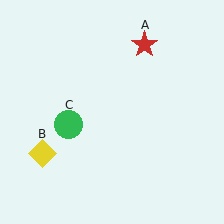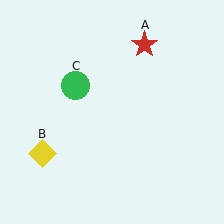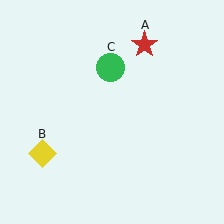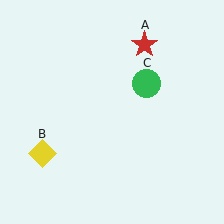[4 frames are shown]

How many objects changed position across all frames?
1 object changed position: green circle (object C).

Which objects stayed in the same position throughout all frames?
Red star (object A) and yellow diamond (object B) remained stationary.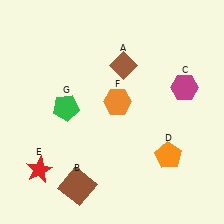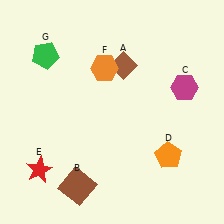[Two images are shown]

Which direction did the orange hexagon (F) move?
The orange hexagon (F) moved up.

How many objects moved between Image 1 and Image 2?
2 objects moved between the two images.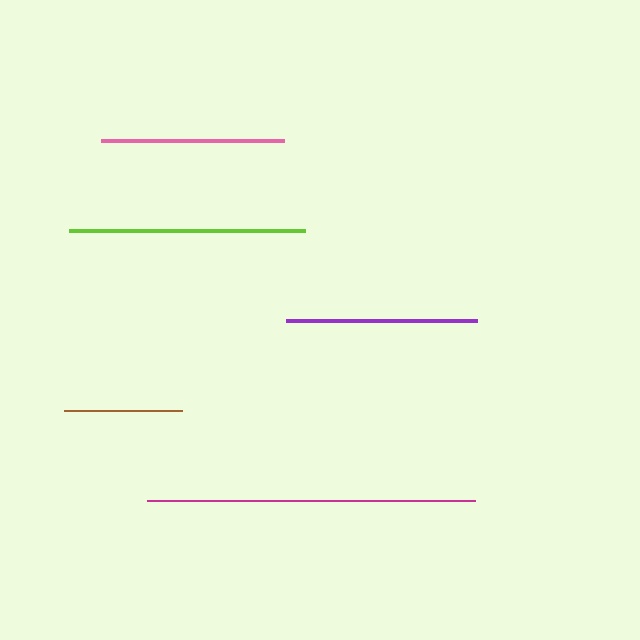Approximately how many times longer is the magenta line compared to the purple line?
The magenta line is approximately 1.7 times the length of the purple line.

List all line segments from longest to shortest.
From longest to shortest: magenta, lime, purple, pink, brown.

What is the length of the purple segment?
The purple segment is approximately 191 pixels long.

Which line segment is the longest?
The magenta line is the longest at approximately 328 pixels.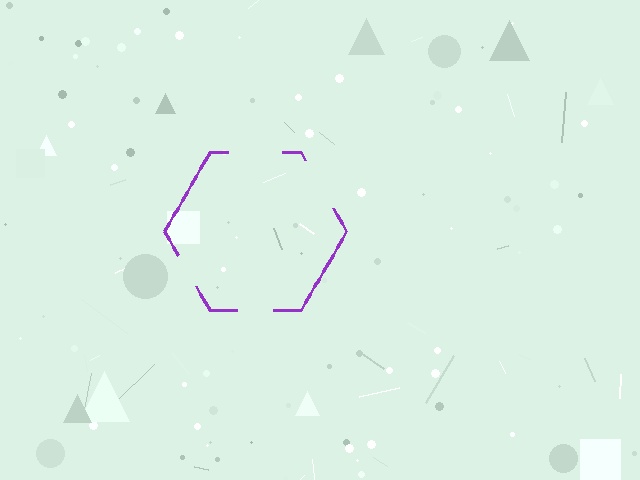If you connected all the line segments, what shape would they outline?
They would outline a hexagon.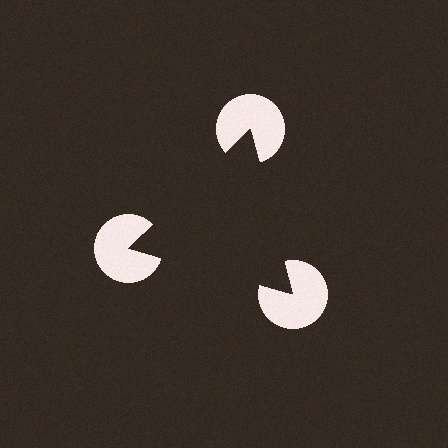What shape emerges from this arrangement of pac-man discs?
An illusory triangle — its edges are inferred from the aligned wedge cuts in the pac-man discs, not physically drawn.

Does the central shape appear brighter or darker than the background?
It typically appears slightly darker than the background, even though no actual brightness change is drawn.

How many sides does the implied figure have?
3 sides.